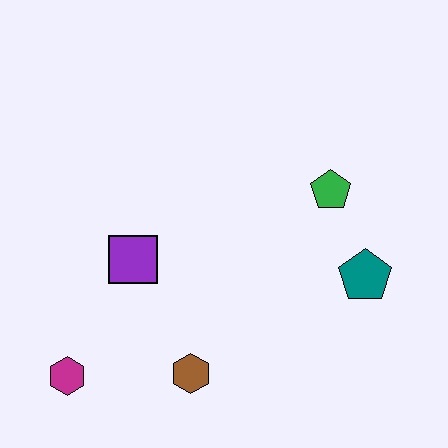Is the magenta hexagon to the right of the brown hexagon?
No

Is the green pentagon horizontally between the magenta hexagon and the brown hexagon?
No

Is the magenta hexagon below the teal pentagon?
Yes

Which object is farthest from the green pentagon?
The magenta hexagon is farthest from the green pentagon.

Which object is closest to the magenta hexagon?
The brown hexagon is closest to the magenta hexagon.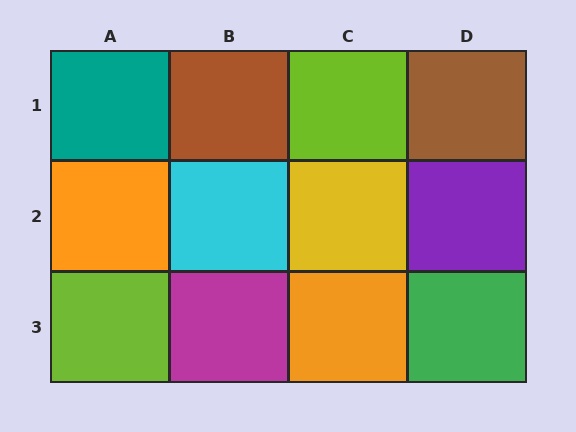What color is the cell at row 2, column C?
Yellow.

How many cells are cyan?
1 cell is cyan.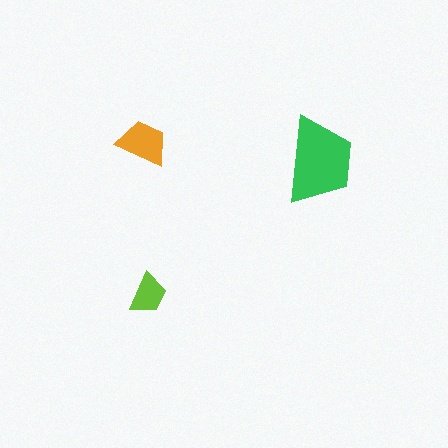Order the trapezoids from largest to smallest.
the green one, the orange one, the lime one.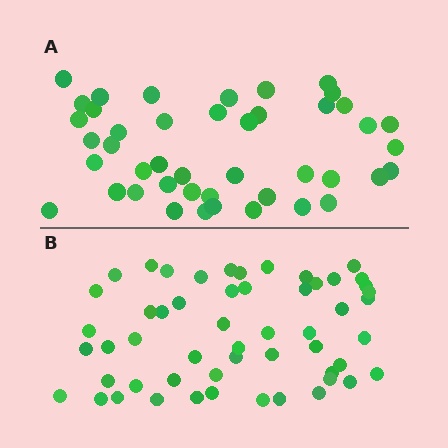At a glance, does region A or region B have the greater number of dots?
Region B (the bottom region) has more dots.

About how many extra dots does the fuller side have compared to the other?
Region B has roughly 10 or so more dots than region A.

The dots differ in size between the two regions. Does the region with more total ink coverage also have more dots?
No. Region A has more total ink coverage because its dots are larger, but region B actually contains more individual dots. Total area can be misleading — the number of items is what matters here.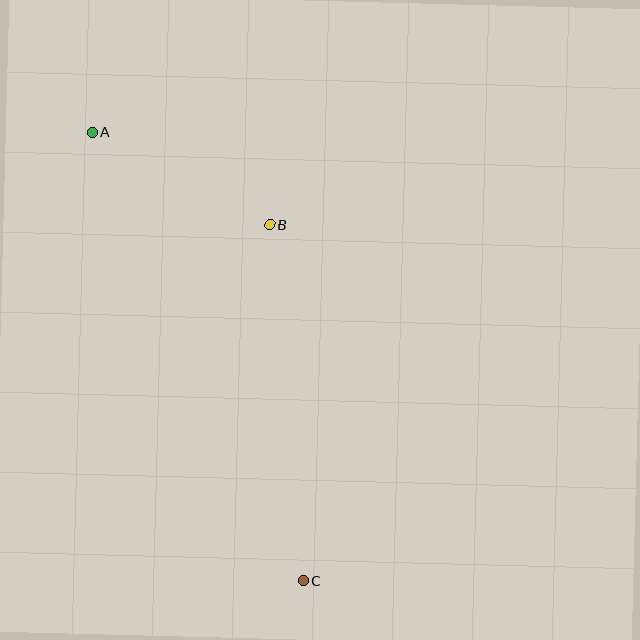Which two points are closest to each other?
Points A and B are closest to each other.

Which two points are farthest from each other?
Points A and C are farthest from each other.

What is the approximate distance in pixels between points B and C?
The distance between B and C is approximately 357 pixels.